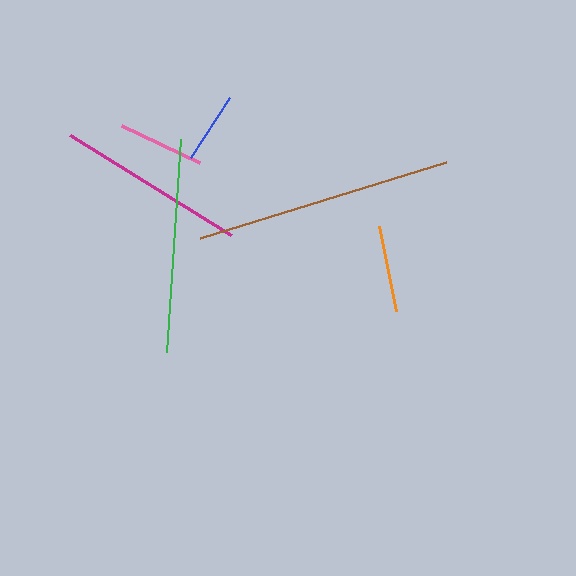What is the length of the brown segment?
The brown segment is approximately 257 pixels long.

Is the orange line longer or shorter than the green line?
The green line is longer than the orange line.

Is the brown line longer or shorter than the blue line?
The brown line is longer than the blue line.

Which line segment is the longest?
The brown line is the longest at approximately 257 pixels.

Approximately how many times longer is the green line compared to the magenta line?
The green line is approximately 1.1 times the length of the magenta line.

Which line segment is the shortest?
The blue line is the shortest at approximately 72 pixels.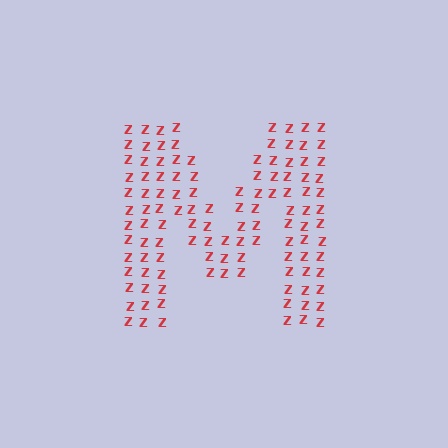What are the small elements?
The small elements are letter Z's.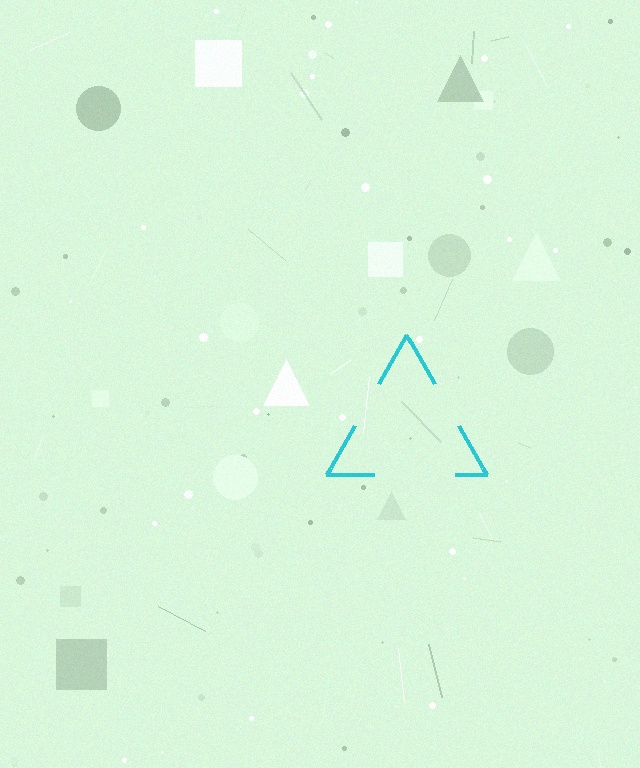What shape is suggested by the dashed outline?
The dashed outline suggests a triangle.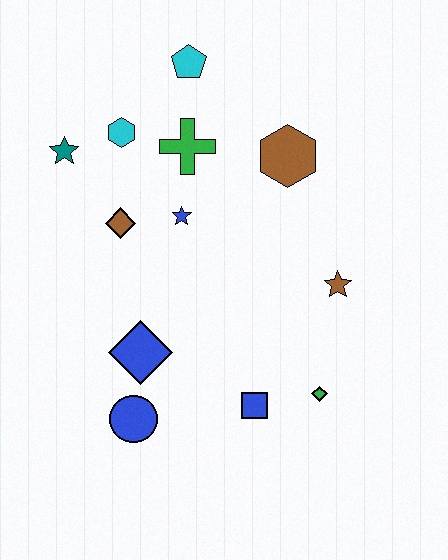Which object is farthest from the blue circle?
The cyan pentagon is farthest from the blue circle.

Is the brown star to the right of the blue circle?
Yes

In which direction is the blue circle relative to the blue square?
The blue circle is to the left of the blue square.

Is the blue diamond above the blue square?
Yes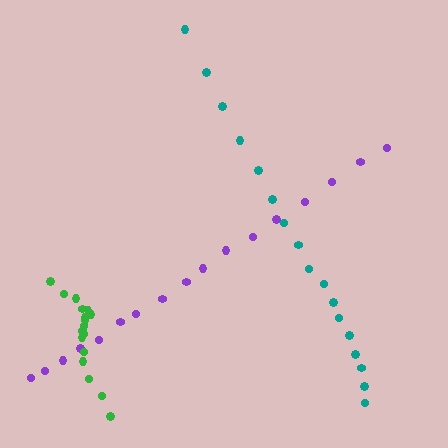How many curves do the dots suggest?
There are 3 distinct paths.